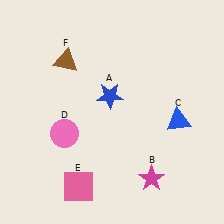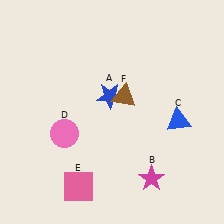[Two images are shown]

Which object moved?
The brown triangle (F) moved right.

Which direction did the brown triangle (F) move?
The brown triangle (F) moved right.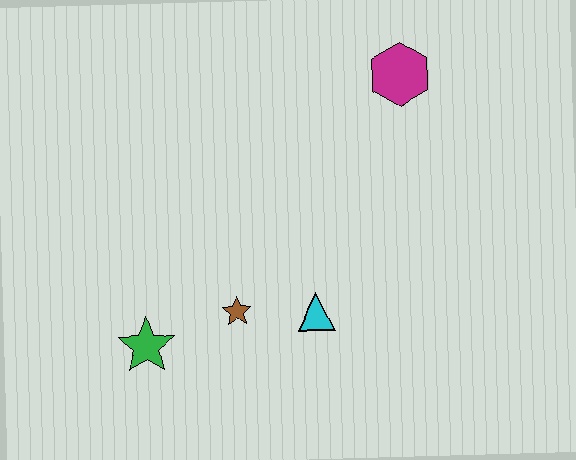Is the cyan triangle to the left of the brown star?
No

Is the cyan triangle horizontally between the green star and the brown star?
No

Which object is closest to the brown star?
The cyan triangle is closest to the brown star.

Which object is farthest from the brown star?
The magenta hexagon is farthest from the brown star.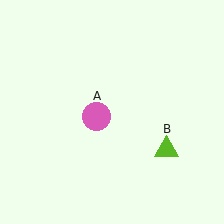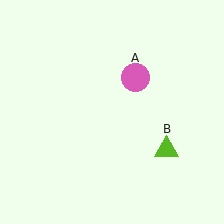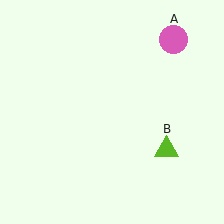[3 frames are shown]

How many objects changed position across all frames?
1 object changed position: pink circle (object A).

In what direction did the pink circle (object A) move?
The pink circle (object A) moved up and to the right.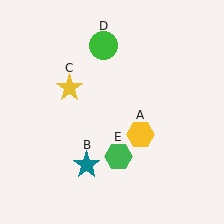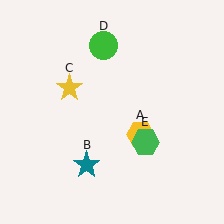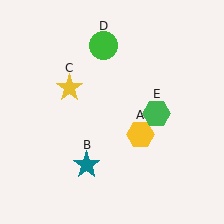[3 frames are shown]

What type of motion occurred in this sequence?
The green hexagon (object E) rotated counterclockwise around the center of the scene.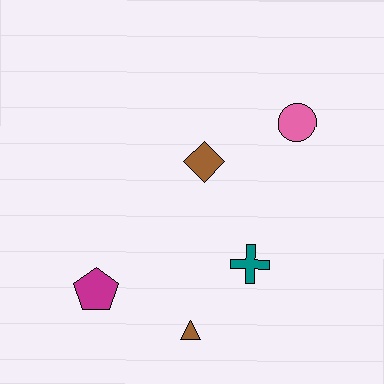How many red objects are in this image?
There are no red objects.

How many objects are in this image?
There are 5 objects.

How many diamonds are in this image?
There is 1 diamond.